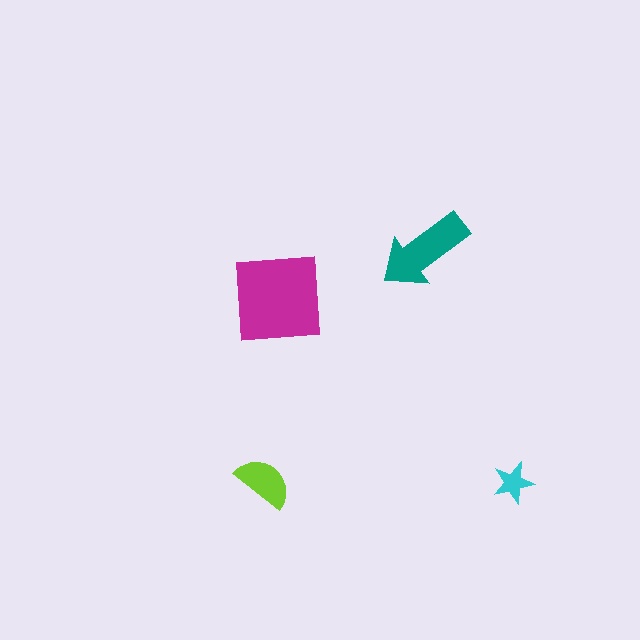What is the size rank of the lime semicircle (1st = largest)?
3rd.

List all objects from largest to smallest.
The magenta square, the teal arrow, the lime semicircle, the cyan star.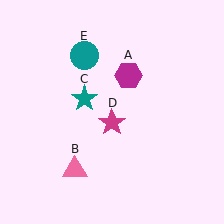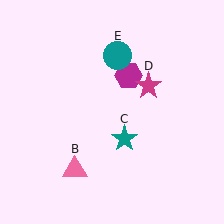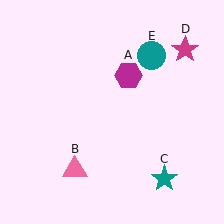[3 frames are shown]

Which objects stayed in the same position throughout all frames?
Magenta hexagon (object A) and pink triangle (object B) remained stationary.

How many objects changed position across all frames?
3 objects changed position: teal star (object C), magenta star (object D), teal circle (object E).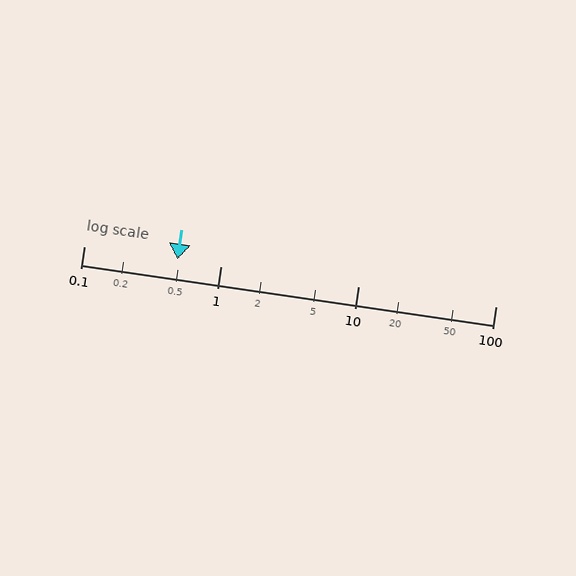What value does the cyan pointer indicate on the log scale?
The pointer indicates approximately 0.48.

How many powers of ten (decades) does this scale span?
The scale spans 3 decades, from 0.1 to 100.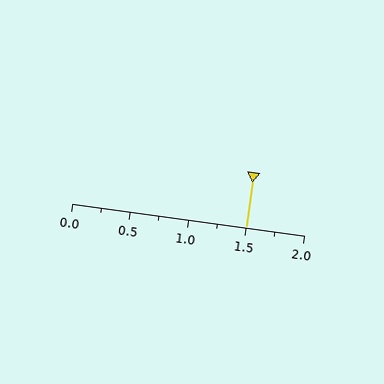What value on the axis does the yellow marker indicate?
The marker indicates approximately 1.5.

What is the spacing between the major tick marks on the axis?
The major ticks are spaced 0.5 apart.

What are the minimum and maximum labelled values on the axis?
The axis runs from 0.0 to 2.0.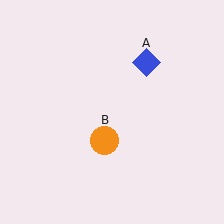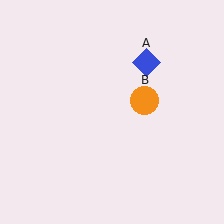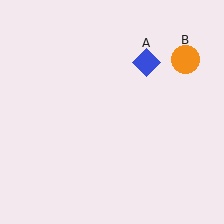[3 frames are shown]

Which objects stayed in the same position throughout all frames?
Blue diamond (object A) remained stationary.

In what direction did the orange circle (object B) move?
The orange circle (object B) moved up and to the right.